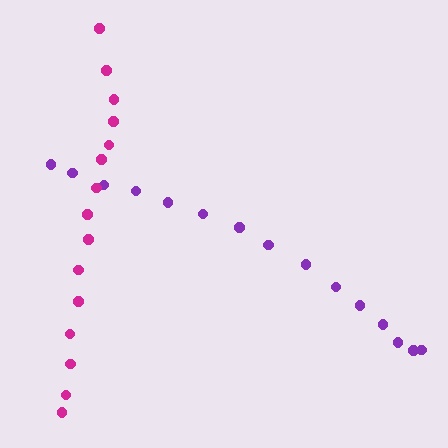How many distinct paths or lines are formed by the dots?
There are 2 distinct paths.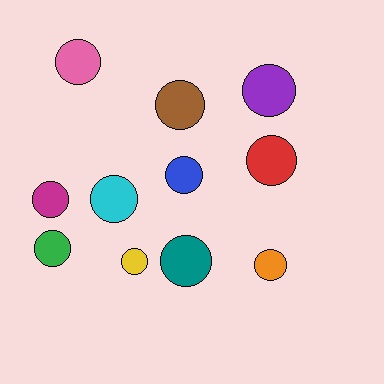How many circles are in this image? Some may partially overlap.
There are 11 circles.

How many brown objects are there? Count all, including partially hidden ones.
There is 1 brown object.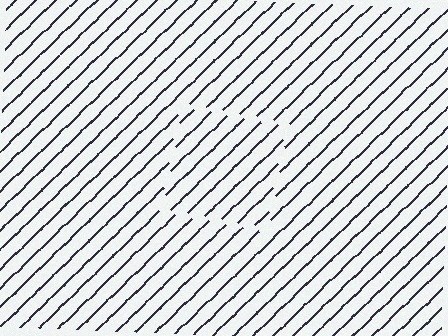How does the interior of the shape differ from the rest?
The interior of the shape contains the same grating, shifted by half a period — the contour is defined by the phase discontinuity where line-ends from the inner and outer gratings abut.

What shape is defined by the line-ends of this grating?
An illusory square. The interior of the shape contains the same grating, shifted by half a period — the contour is defined by the phase discontinuity where line-ends from the inner and outer gratings abut.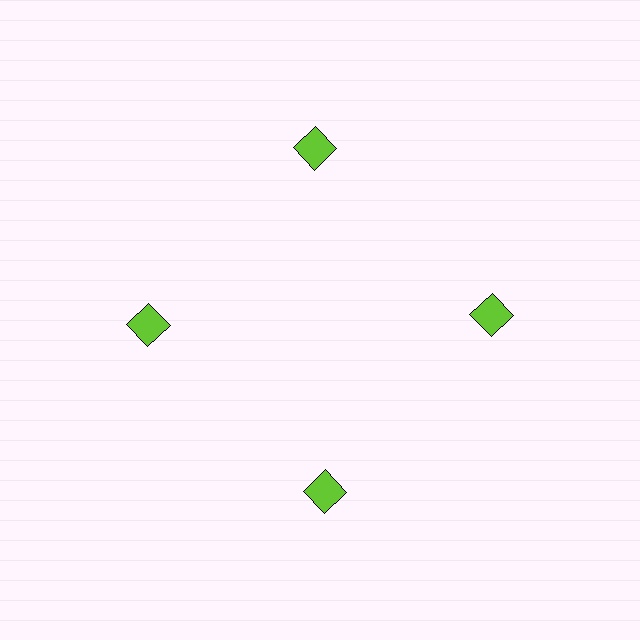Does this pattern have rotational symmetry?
Yes, this pattern has 4-fold rotational symmetry. It looks the same after rotating 90 degrees around the center.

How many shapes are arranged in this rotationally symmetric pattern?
There are 4 shapes, arranged in 4 groups of 1.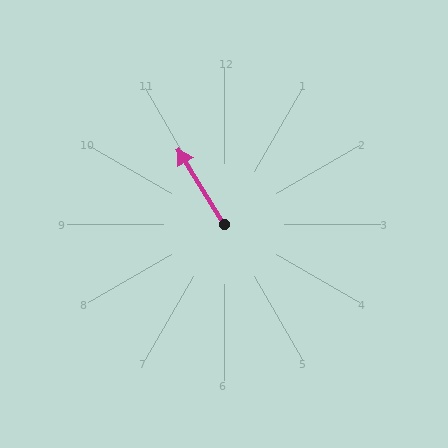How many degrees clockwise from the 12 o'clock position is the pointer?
Approximately 328 degrees.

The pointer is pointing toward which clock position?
Roughly 11 o'clock.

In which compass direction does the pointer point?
Northwest.